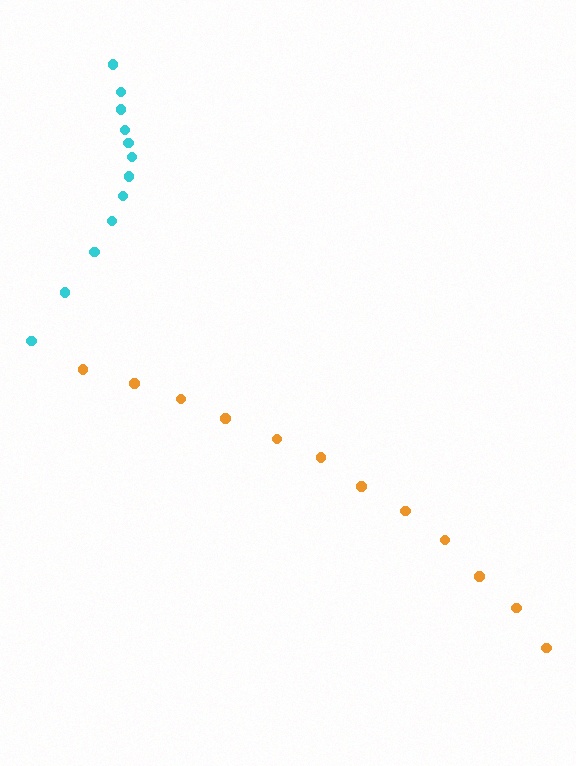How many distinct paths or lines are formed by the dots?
There are 2 distinct paths.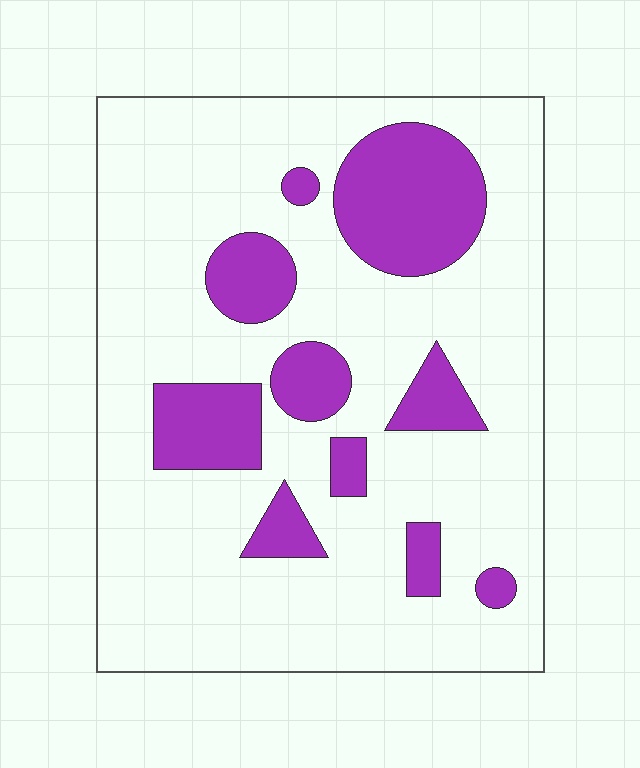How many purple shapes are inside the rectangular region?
10.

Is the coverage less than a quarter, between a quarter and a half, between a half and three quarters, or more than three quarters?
Less than a quarter.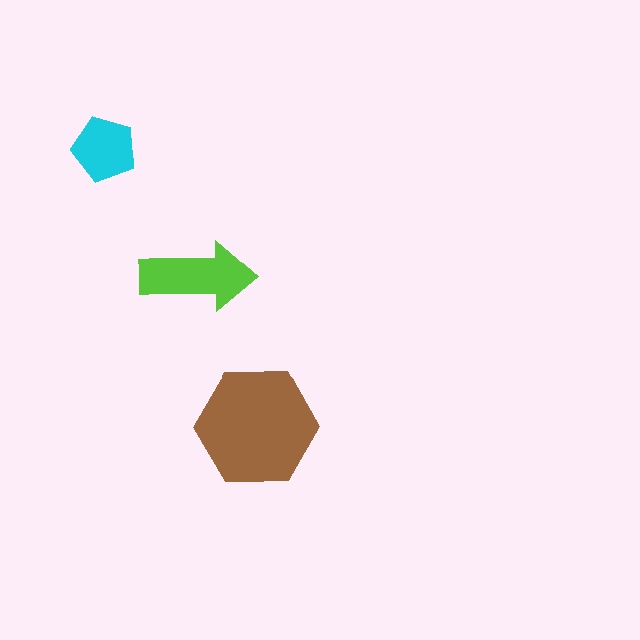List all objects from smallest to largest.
The cyan pentagon, the lime arrow, the brown hexagon.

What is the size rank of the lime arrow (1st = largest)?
2nd.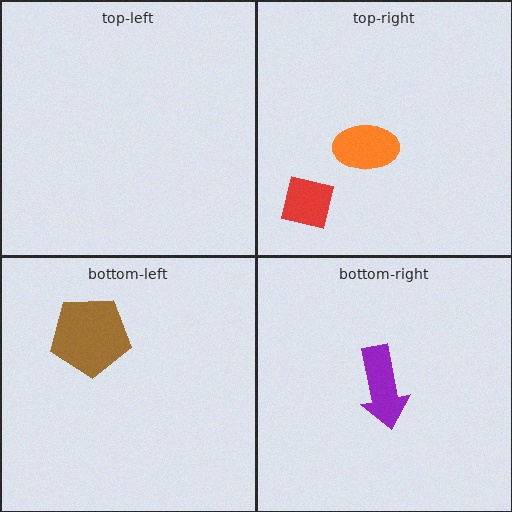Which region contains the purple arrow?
The bottom-right region.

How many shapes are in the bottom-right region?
1.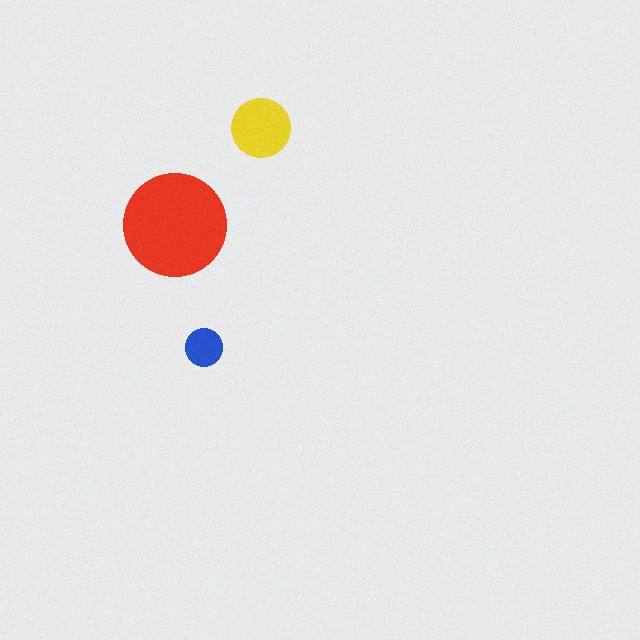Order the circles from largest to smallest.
the red one, the yellow one, the blue one.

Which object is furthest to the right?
The yellow circle is rightmost.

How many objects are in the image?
There are 3 objects in the image.